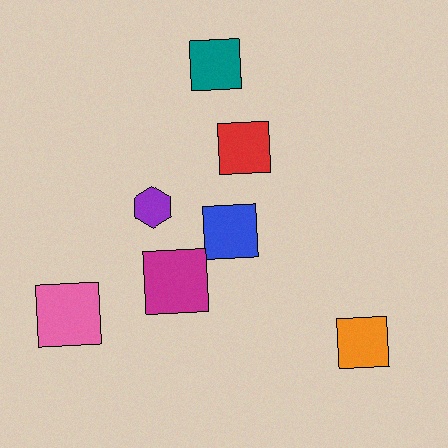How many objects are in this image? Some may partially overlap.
There are 7 objects.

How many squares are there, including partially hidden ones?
There are 6 squares.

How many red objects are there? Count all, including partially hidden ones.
There is 1 red object.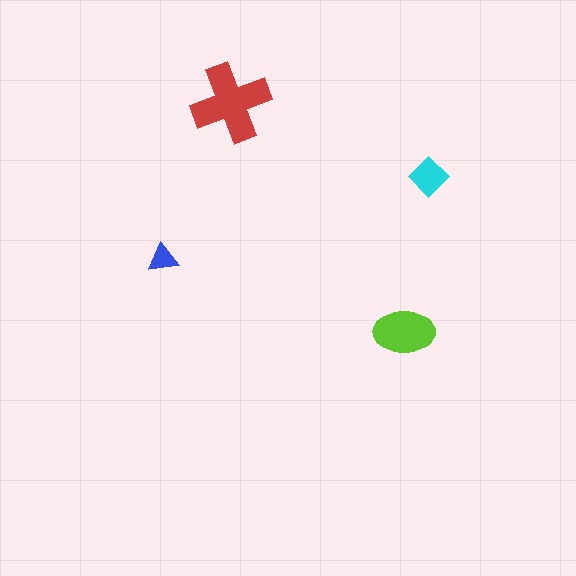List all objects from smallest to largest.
The blue triangle, the cyan diamond, the lime ellipse, the red cross.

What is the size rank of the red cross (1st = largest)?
1st.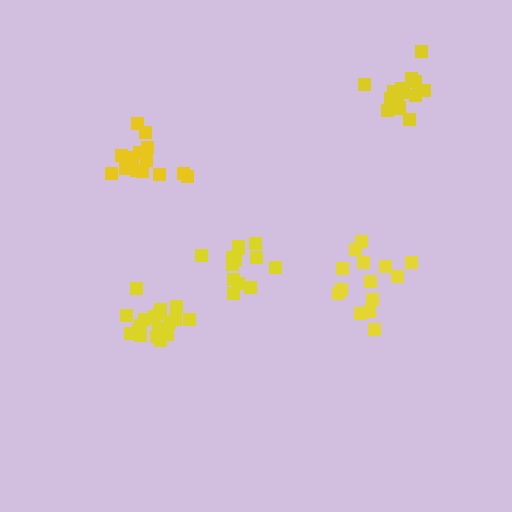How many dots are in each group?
Group 1: 17 dots, Group 2: 14 dots, Group 3: 14 dots, Group 4: 14 dots, Group 5: 19 dots (78 total).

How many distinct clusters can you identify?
There are 5 distinct clusters.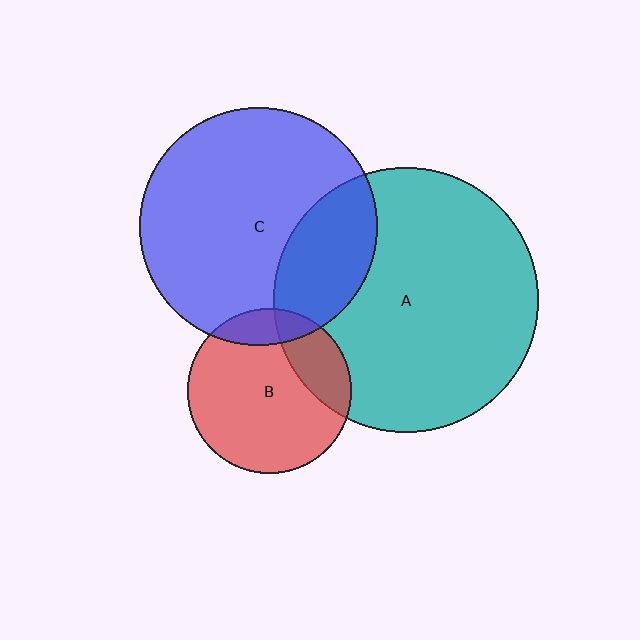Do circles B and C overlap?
Yes.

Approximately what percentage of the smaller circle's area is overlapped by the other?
Approximately 15%.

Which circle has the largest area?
Circle A (teal).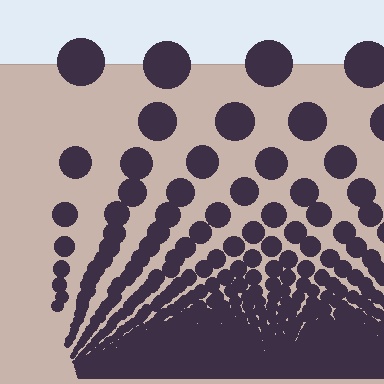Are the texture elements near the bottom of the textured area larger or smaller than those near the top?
Smaller. The gradient is inverted — elements near the bottom are smaller and denser.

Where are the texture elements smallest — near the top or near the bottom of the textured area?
Near the bottom.